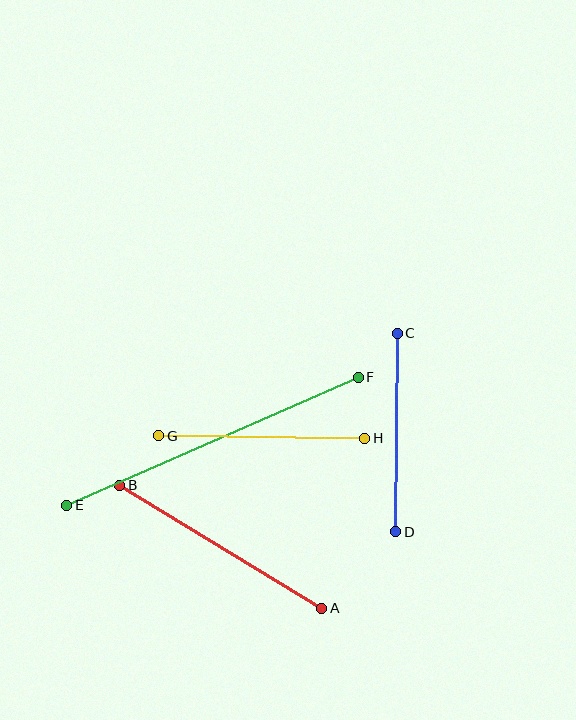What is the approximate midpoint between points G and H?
The midpoint is at approximately (262, 437) pixels.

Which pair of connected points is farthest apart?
Points E and F are farthest apart.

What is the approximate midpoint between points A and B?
The midpoint is at approximately (221, 547) pixels.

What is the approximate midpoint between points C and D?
The midpoint is at approximately (396, 433) pixels.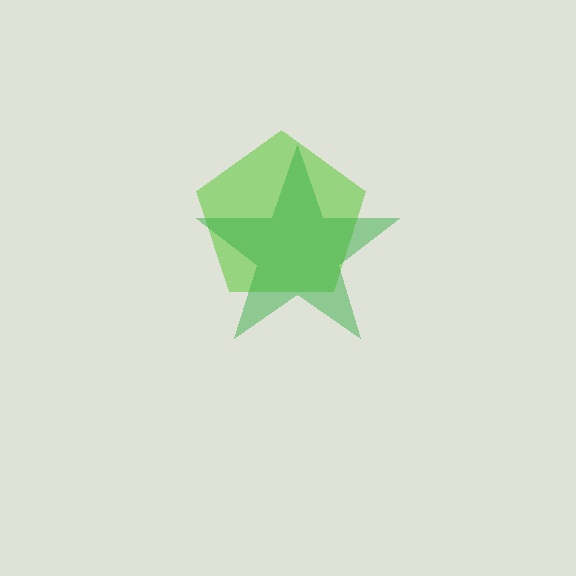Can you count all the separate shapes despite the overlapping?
Yes, there are 2 separate shapes.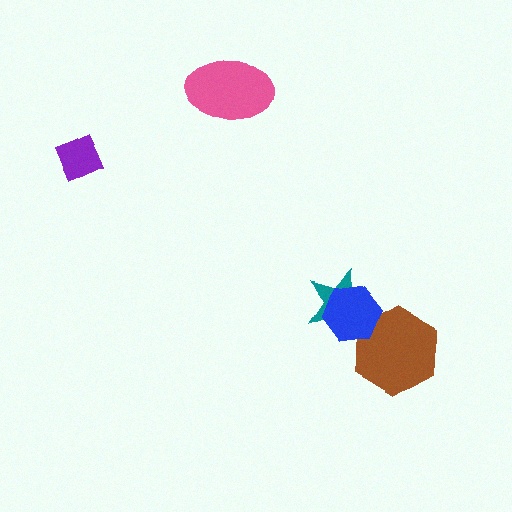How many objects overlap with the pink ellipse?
0 objects overlap with the pink ellipse.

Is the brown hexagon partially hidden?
Yes, it is partially covered by another shape.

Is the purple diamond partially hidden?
No, no other shape covers it.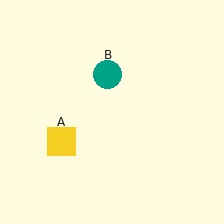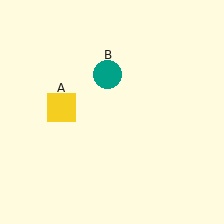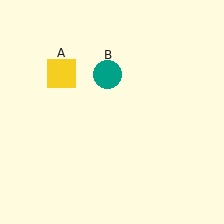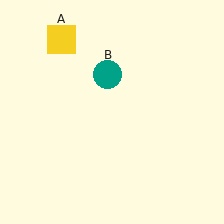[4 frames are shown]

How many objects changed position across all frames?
1 object changed position: yellow square (object A).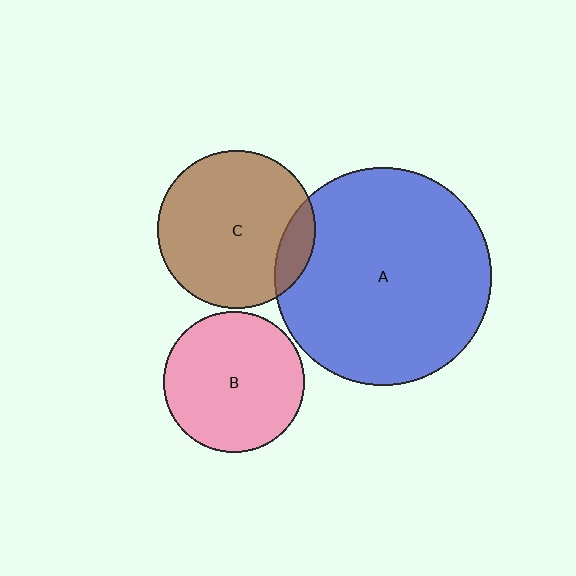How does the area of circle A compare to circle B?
Approximately 2.4 times.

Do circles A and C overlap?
Yes.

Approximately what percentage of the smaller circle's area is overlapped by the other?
Approximately 15%.